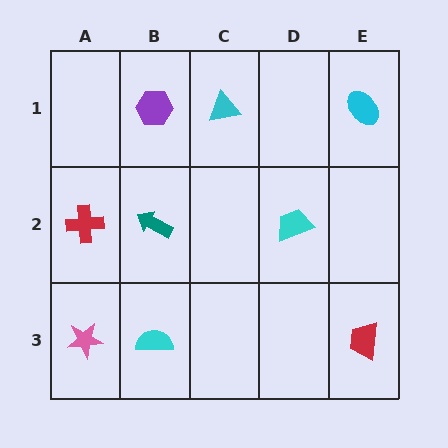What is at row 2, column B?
A teal arrow.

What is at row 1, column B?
A purple hexagon.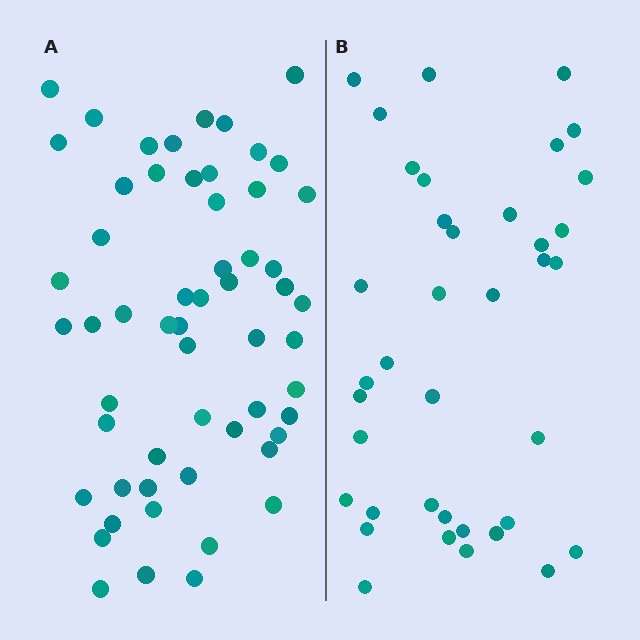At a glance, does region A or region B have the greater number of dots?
Region A (the left region) has more dots.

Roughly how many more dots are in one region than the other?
Region A has approximately 20 more dots than region B.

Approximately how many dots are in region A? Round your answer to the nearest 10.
About 60 dots. (The exact count is 57, which rounds to 60.)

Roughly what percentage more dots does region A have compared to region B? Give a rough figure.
About 50% more.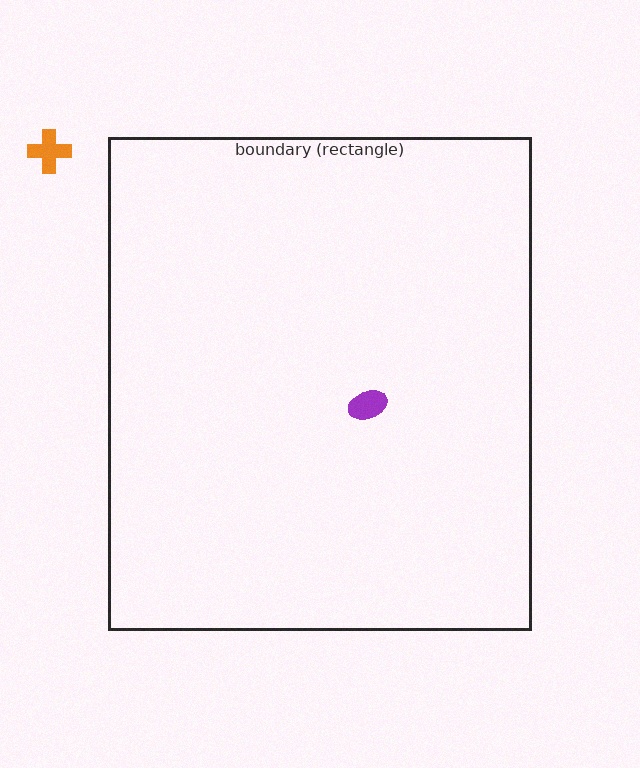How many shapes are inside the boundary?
1 inside, 1 outside.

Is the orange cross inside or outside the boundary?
Outside.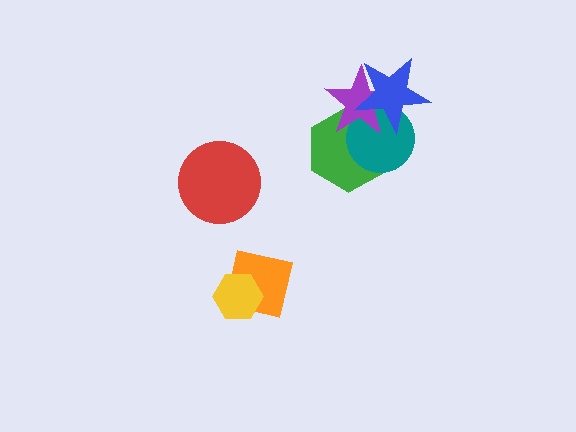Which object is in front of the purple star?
The blue star is in front of the purple star.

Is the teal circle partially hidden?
Yes, it is partially covered by another shape.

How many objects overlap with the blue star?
3 objects overlap with the blue star.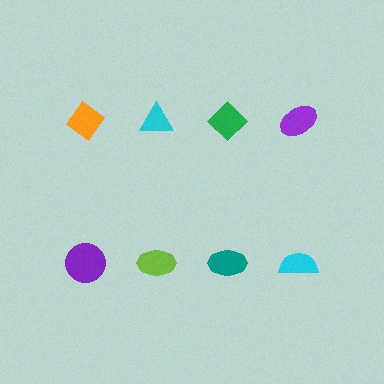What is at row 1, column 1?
An orange diamond.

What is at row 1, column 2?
A cyan triangle.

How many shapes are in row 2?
4 shapes.